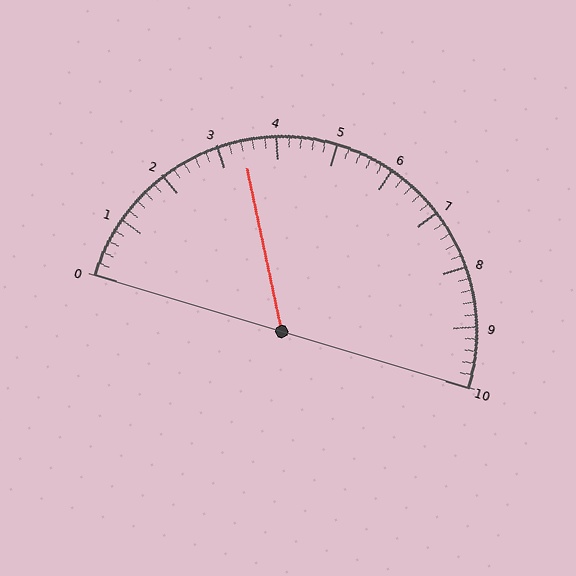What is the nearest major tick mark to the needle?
The nearest major tick mark is 3.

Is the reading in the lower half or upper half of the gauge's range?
The reading is in the lower half of the range (0 to 10).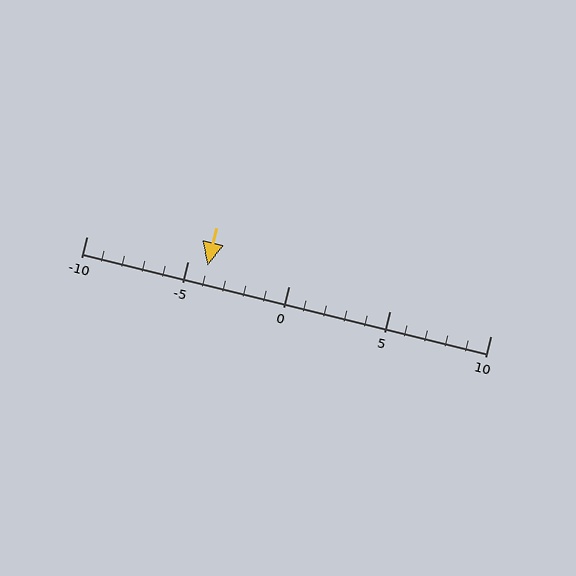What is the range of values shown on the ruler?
The ruler shows values from -10 to 10.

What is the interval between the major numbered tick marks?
The major tick marks are spaced 5 units apart.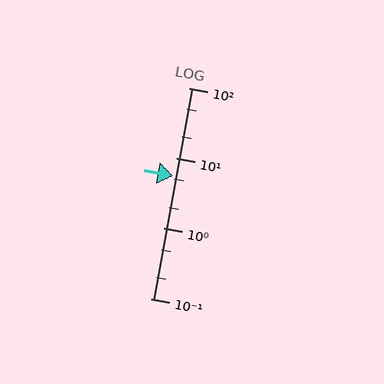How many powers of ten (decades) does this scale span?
The scale spans 3 decades, from 0.1 to 100.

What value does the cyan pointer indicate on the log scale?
The pointer indicates approximately 5.5.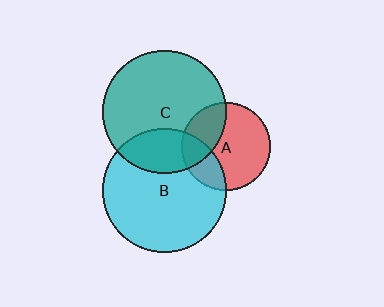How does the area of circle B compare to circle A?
Approximately 1.9 times.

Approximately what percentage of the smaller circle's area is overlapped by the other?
Approximately 25%.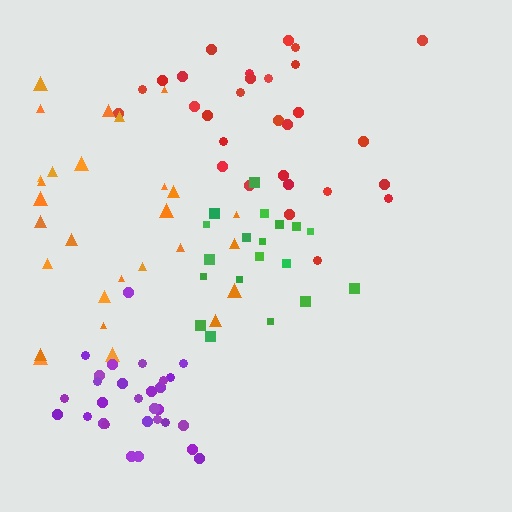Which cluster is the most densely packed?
Purple.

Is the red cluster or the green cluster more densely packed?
Green.